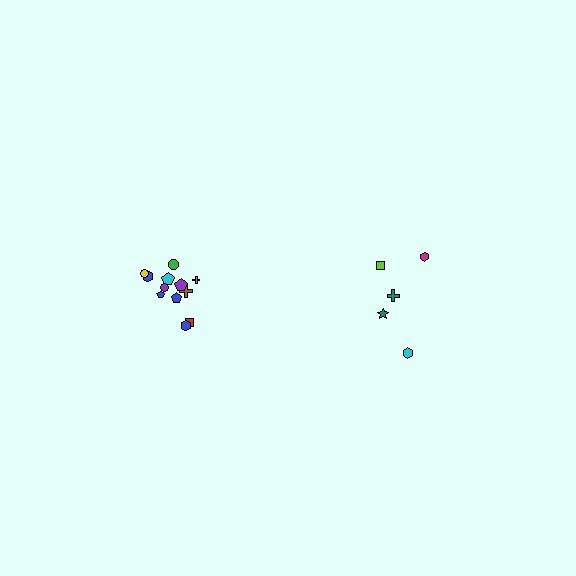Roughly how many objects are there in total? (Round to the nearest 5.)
Roughly 15 objects in total.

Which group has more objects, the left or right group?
The left group.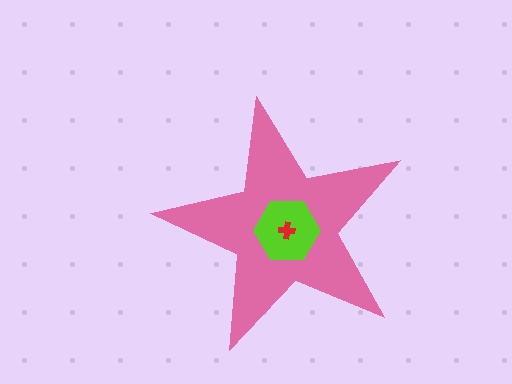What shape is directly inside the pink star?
The lime hexagon.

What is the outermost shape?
The pink star.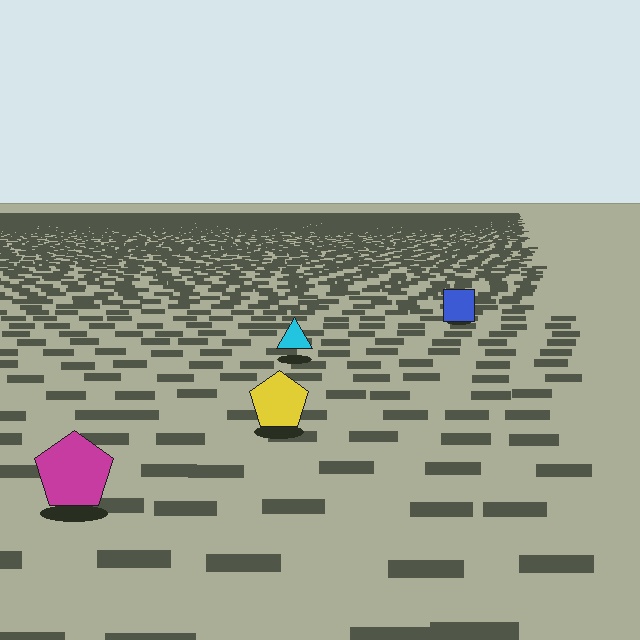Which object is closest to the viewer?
The magenta pentagon is closest. The texture marks near it are larger and more spread out.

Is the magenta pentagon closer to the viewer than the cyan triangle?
Yes. The magenta pentagon is closer — you can tell from the texture gradient: the ground texture is coarser near it.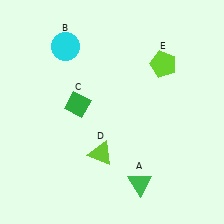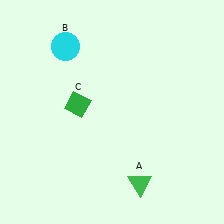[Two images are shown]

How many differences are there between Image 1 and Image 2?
There are 2 differences between the two images.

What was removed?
The lime pentagon (E), the lime triangle (D) were removed in Image 2.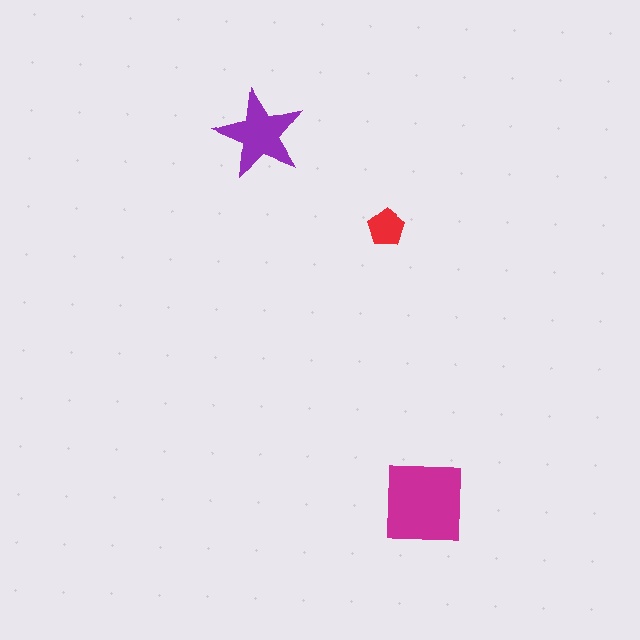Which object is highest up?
The purple star is topmost.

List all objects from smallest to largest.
The red pentagon, the purple star, the magenta square.